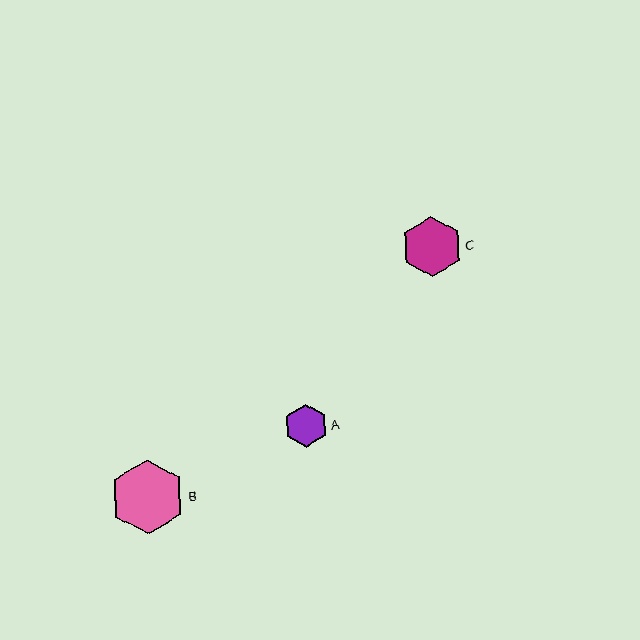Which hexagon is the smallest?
Hexagon A is the smallest with a size of approximately 43 pixels.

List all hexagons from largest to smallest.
From largest to smallest: B, C, A.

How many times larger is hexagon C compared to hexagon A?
Hexagon C is approximately 1.4 times the size of hexagon A.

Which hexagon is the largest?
Hexagon B is the largest with a size of approximately 75 pixels.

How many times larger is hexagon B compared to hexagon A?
Hexagon B is approximately 1.7 times the size of hexagon A.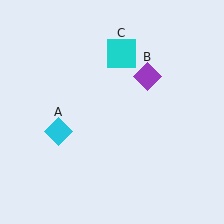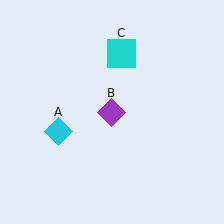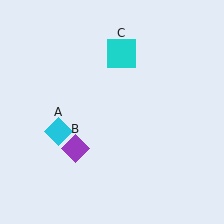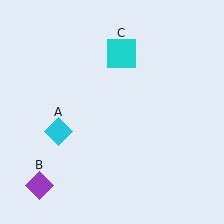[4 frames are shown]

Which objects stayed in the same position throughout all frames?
Cyan diamond (object A) and cyan square (object C) remained stationary.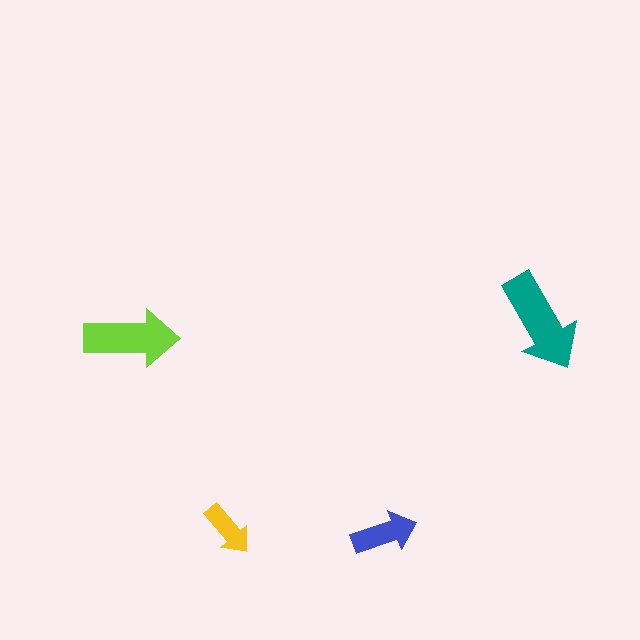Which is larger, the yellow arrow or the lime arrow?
The lime one.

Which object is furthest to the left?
The lime arrow is leftmost.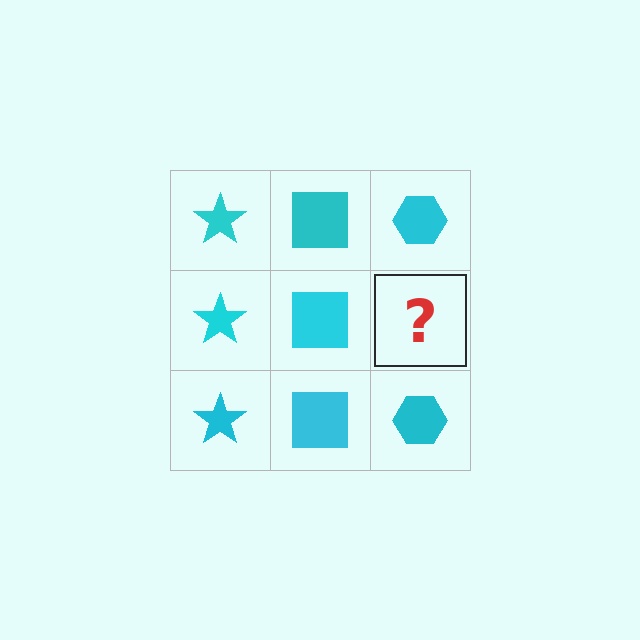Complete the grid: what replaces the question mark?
The question mark should be replaced with a cyan hexagon.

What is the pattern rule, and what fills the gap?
The rule is that each column has a consistent shape. The gap should be filled with a cyan hexagon.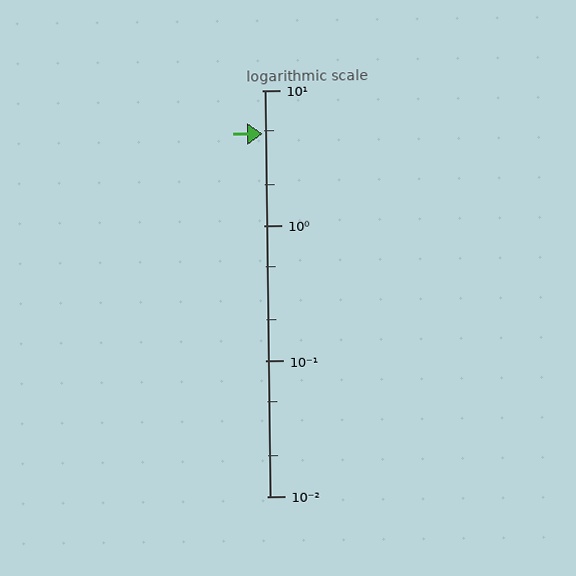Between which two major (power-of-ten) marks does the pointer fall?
The pointer is between 1 and 10.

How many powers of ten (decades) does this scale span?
The scale spans 3 decades, from 0.01 to 10.